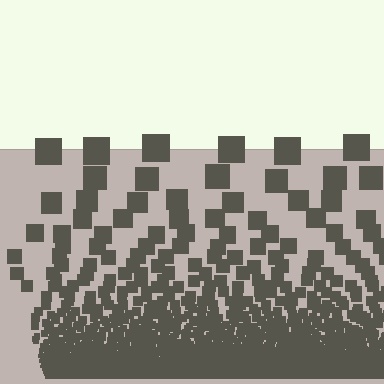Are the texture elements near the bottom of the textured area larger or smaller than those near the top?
Smaller. The gradient is inverted — elements near the bottom are smaller and denser.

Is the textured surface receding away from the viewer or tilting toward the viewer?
The surface appears to tilt toward the viewer. Texture elements get larger and sparser toward the top.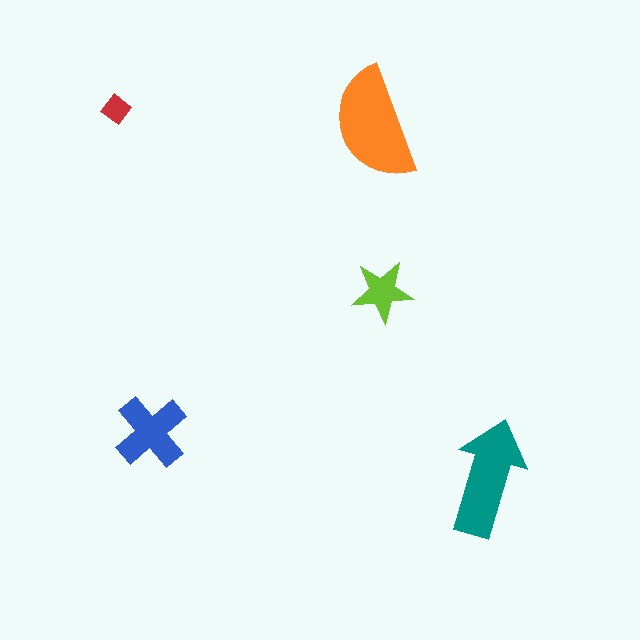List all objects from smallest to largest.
The red diamond, the lime star, the blue cross, the teal arrow, the orange semicircle.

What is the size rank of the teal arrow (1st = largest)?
2nd.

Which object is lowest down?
The teal arrow is bottommost.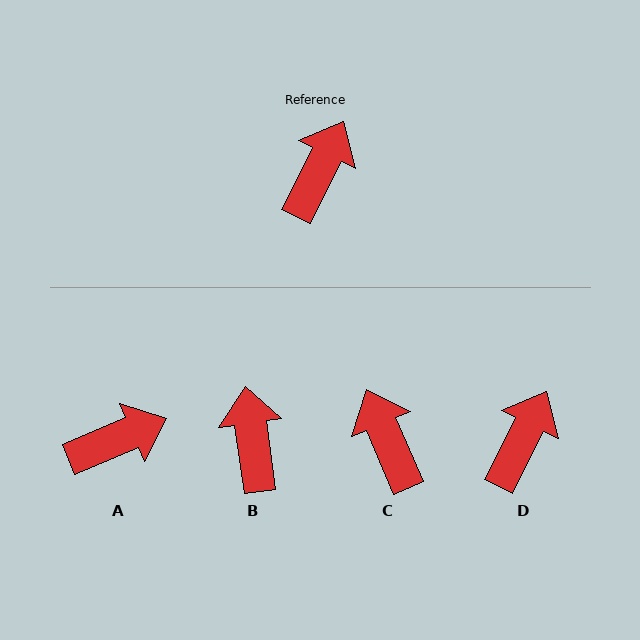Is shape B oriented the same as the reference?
No, it is off by about 35 degrees.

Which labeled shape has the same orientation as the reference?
D.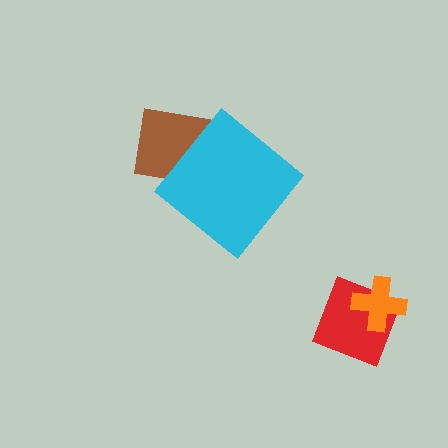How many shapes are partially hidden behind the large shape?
1 shape is partially hidden.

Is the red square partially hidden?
No, the red square is fully visible.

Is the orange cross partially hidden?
No, the orange cross is fully visible.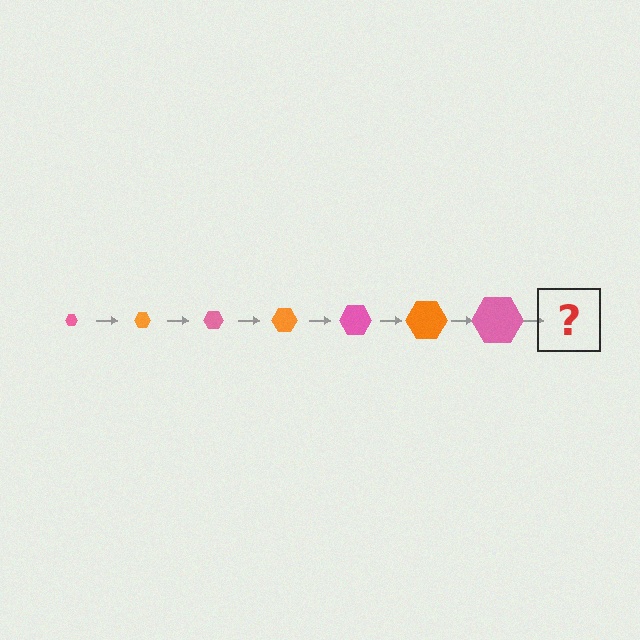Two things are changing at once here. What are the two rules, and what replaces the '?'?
The two rules are that the hexagon grows larger each step and the color cycles through pink and orange. The '?' should be an orange hexagon, larger than the previous one.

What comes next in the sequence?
The next element should be an orange hexagon, larger than the previous one.